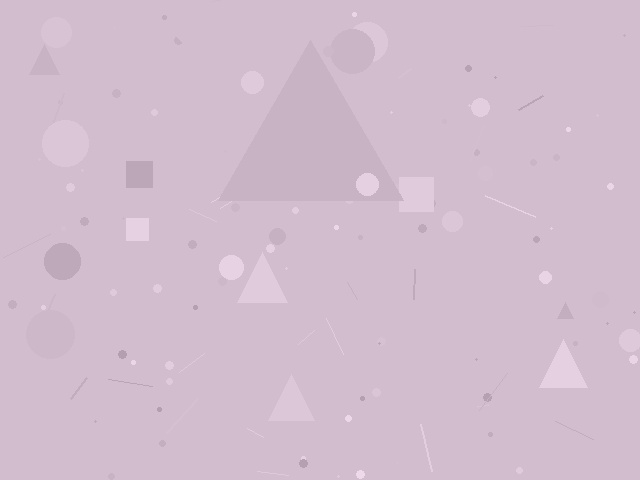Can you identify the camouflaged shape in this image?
The camouflaged shape is a triangle.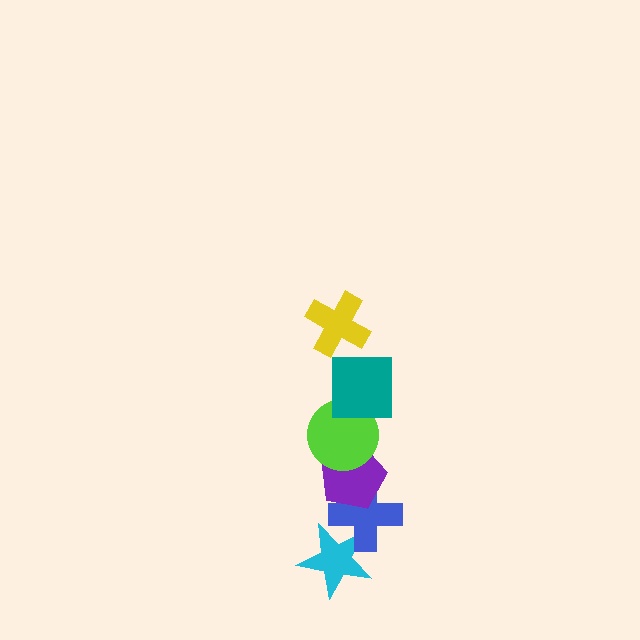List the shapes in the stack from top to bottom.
From top to bottom: the yellow cross, the teal square, the lime circle, the purple pentagon, the blue cross, the cyan star.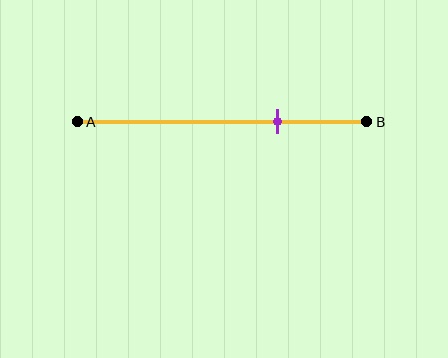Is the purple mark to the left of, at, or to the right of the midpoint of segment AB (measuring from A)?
The purple mark is to the right of the midpoint of segment AB.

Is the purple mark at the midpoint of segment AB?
No, the mark is at about 70% from A, not at the 50% midpoint.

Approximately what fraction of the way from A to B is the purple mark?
The purple mark is approximately 70% of the way from A to B.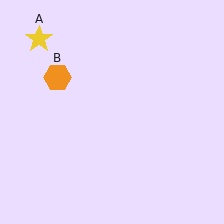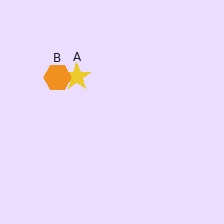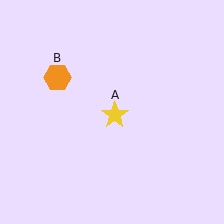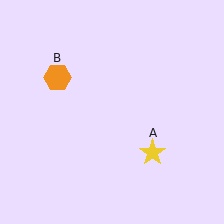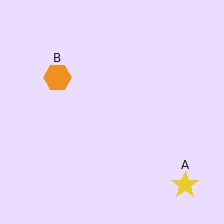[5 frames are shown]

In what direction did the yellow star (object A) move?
The yellow star (object A) moved down and to the right.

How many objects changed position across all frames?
1 object changed position: yellow star (object A).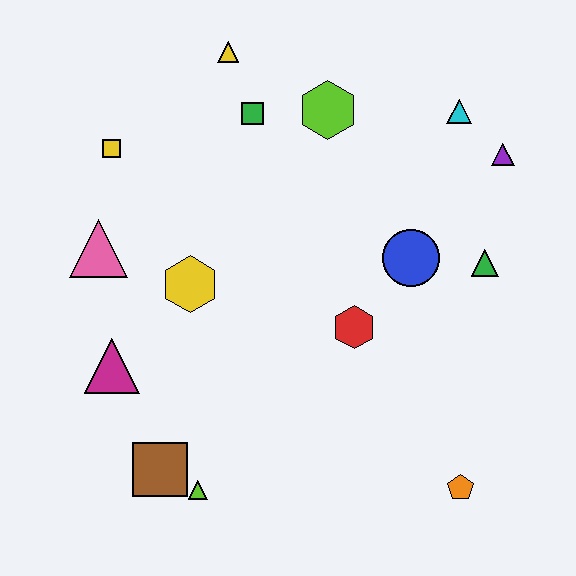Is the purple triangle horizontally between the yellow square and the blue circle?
No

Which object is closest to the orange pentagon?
The red hexagon is closest to the orange pentagon.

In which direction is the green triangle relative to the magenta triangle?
The green triangle is to the right of the magenta triangle.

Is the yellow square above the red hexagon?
Yes